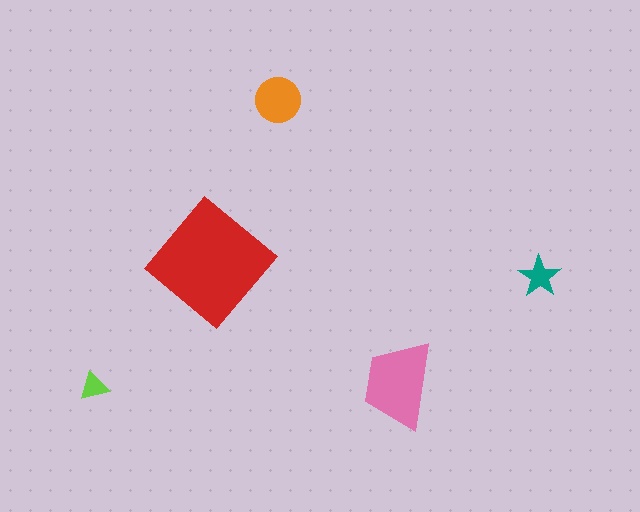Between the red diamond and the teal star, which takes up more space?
The red diamond.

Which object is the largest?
The red diamond.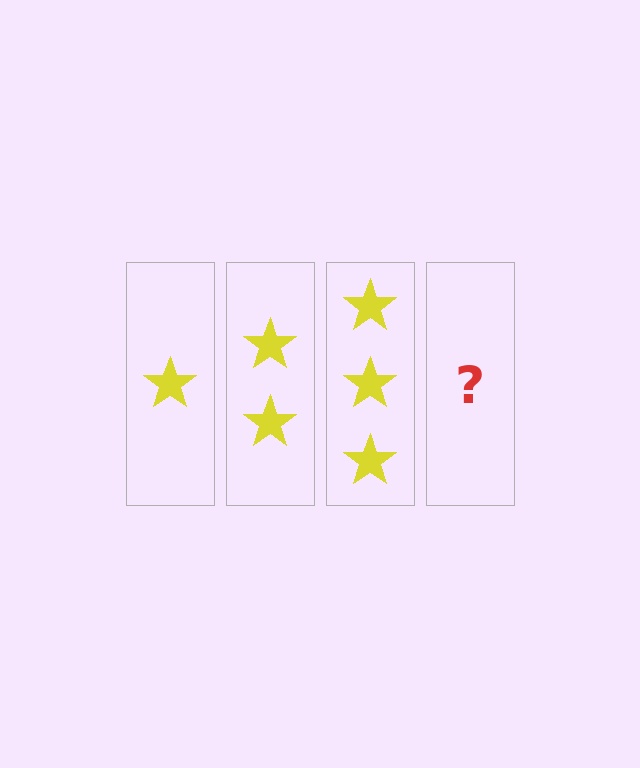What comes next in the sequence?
The next element should be 4 stars.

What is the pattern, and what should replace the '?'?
The pattern is that each step adds one more star. The '?' should be 4 stars.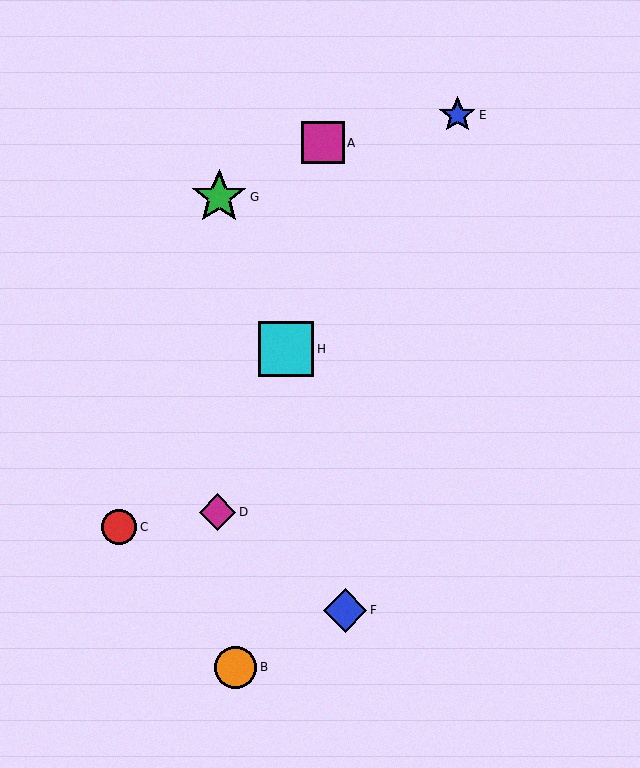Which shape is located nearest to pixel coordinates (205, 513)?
The magenta diamond (labeled D) at (218, 512) is nearest to that location.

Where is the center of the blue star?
The center of the blue star is at (457, 115).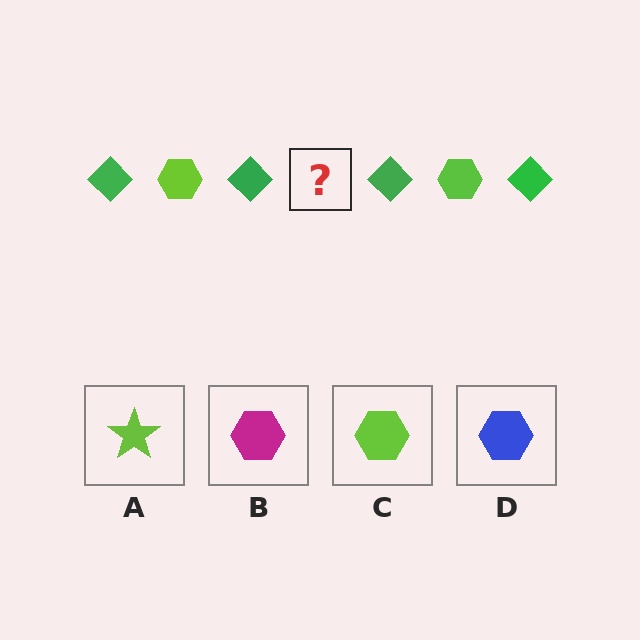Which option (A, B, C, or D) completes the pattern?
C.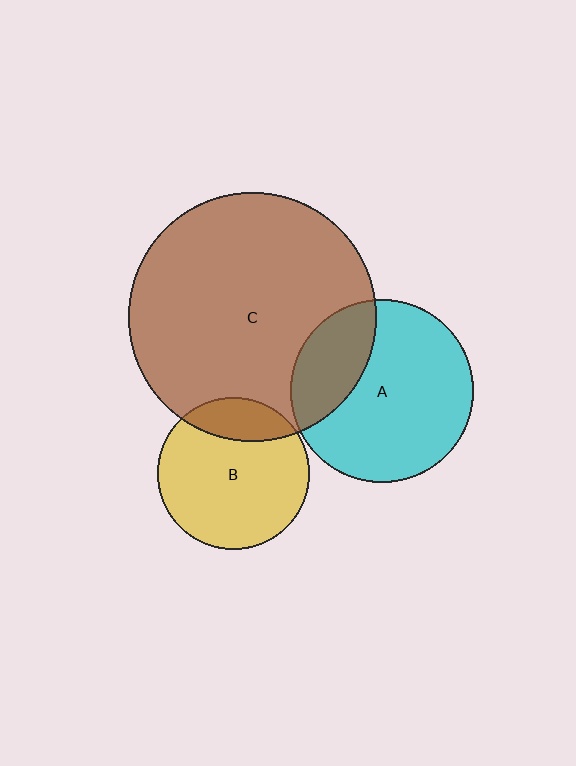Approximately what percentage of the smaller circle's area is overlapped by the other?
Approximately 20%.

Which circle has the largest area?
Circle C (brown).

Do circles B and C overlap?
Yes.